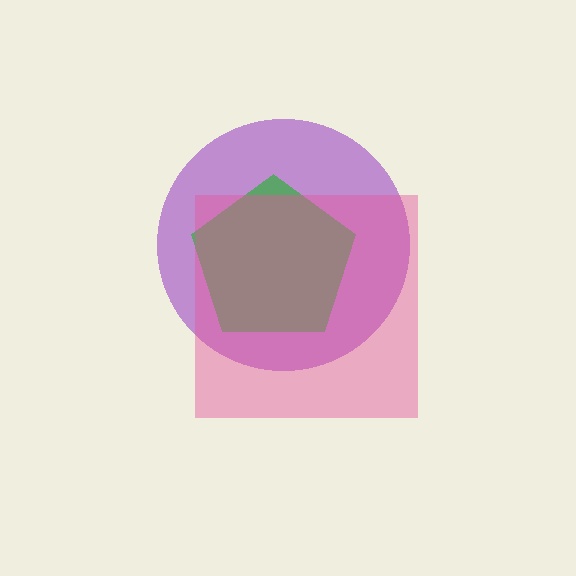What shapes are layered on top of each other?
The layered shapes are: a purple circle, a green pentagon, a pink square.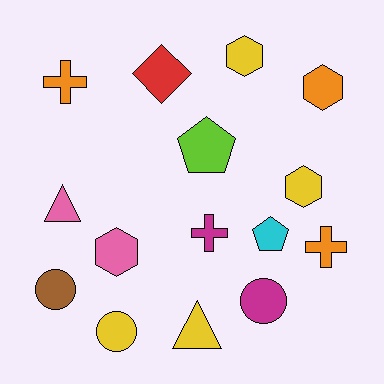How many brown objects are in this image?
There is 1 brown object.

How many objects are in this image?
There are 15 objects.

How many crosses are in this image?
There are 3 crosses.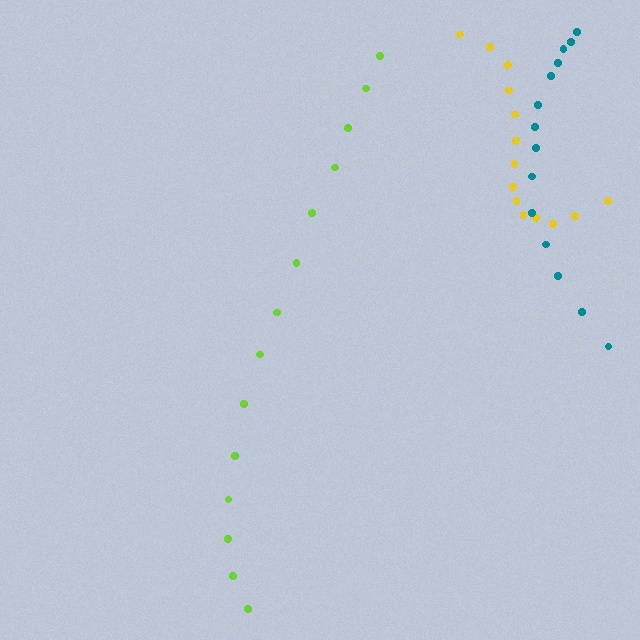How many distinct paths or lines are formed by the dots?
There are 3 distinct paths.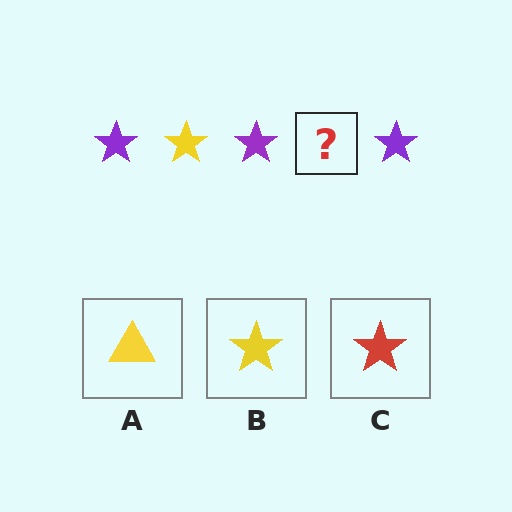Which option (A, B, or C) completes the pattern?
B.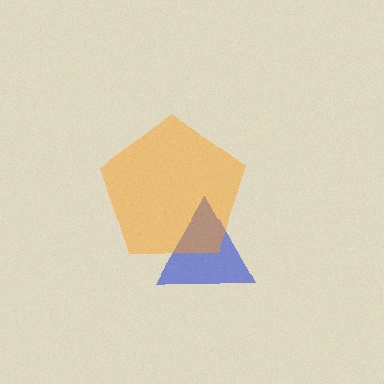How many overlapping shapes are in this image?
There are 2 overlapping shapes in the image.